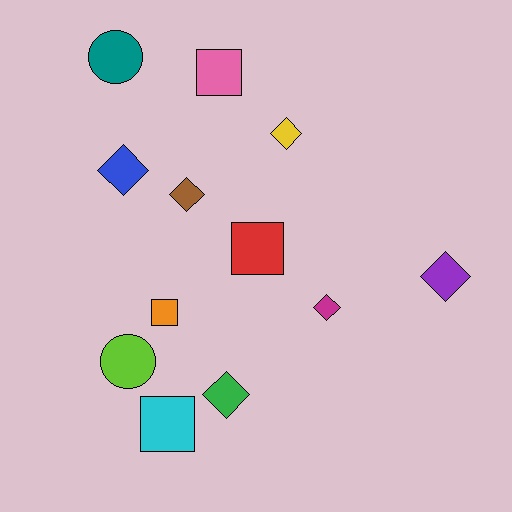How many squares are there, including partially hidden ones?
There are 4 squares.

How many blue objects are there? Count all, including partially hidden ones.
There is 1 blue object.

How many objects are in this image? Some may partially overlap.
There are 12 objects.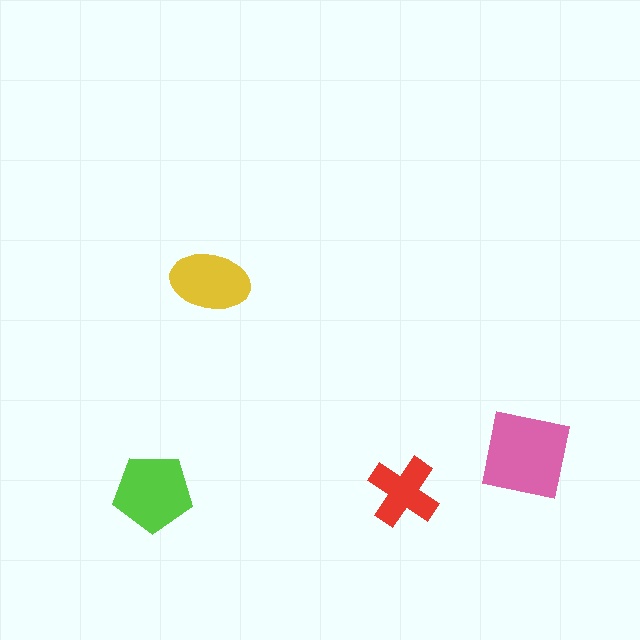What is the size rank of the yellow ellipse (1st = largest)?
3rd.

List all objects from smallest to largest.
The red cross, the yellow ellipse, the lime pentagon, the pink square.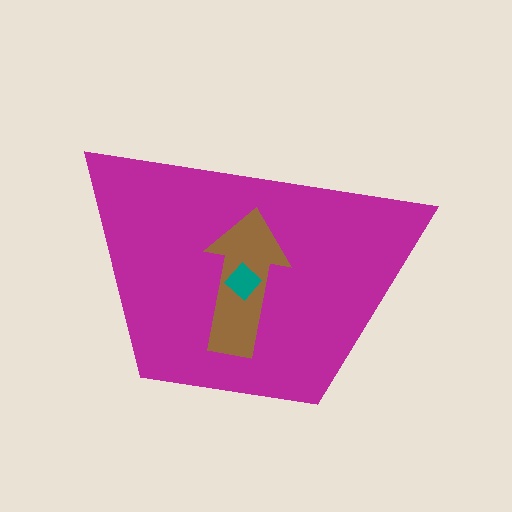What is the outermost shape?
The magenta trapezoid.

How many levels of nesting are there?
3.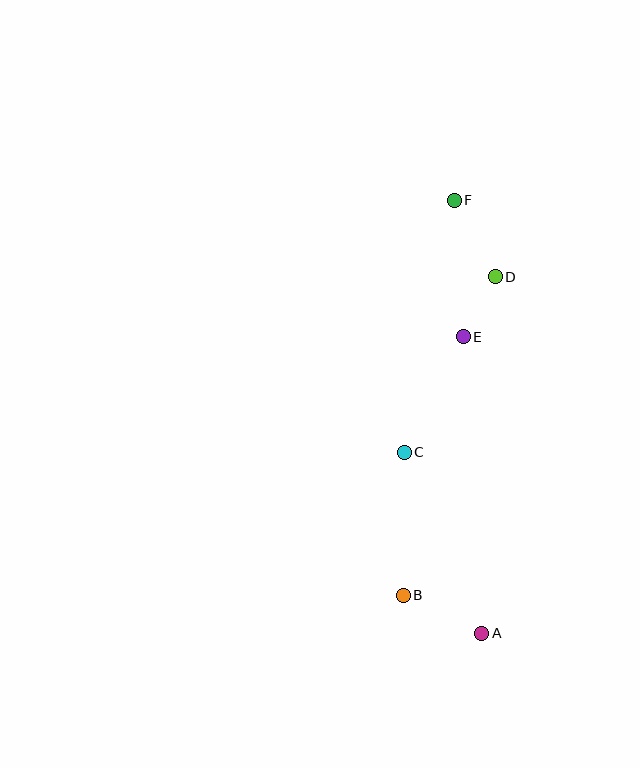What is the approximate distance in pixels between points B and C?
The distance between B and C is approximately 143 pixels.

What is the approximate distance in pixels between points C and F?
The distance between C and F is approximately 257 pixels.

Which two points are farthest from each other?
Points A and F are farthest from each other.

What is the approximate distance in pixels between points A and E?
The distance between A and E is approximately 297 pixels.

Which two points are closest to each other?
Points D and E are closest to each other.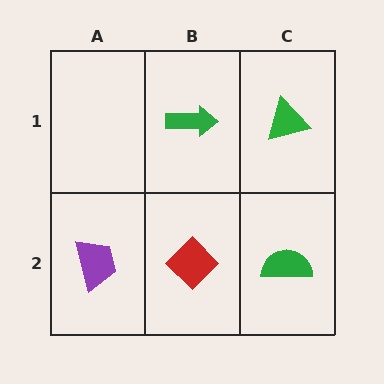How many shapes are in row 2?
3 shapes.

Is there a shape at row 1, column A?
No, that cell is empty.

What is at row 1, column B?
A green arrow.